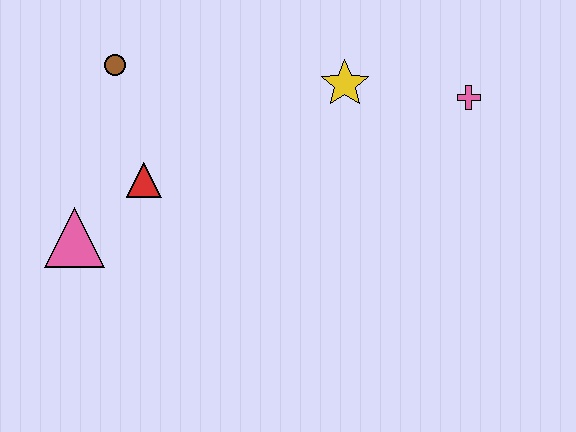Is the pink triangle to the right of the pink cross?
No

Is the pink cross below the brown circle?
Yes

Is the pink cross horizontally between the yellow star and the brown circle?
No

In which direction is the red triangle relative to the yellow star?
The red triangle is to the left of the yellow star.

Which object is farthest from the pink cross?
The pink triangle is farthest from the pink cross.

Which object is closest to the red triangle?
The pink triangle is closest to the red triangle.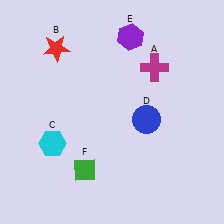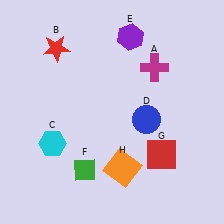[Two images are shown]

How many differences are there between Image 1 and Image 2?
There are 2 differences between the two images.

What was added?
A red square (G), an orange square (H) were added in Image 2.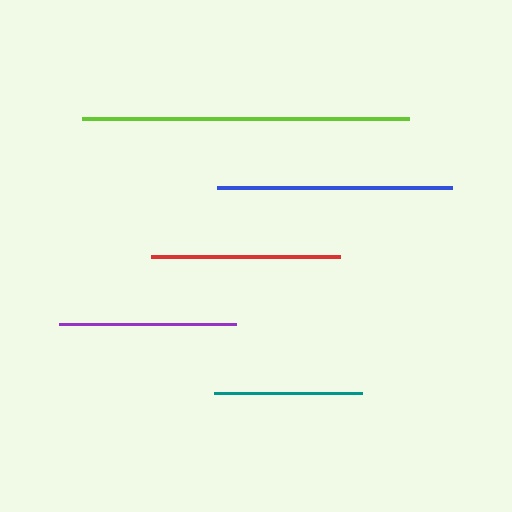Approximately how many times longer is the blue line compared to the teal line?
The blue line is approximately 1.6 times the length of the teal line.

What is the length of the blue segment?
The blue segment is approximately 235 pixels long.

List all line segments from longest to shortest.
From longest to shortest: lime, blue, red, purple, teal.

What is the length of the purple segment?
The purple segment is approximately 177 pixels long.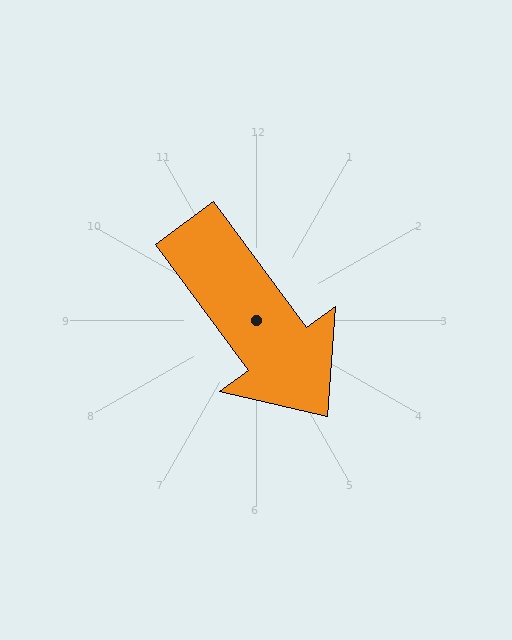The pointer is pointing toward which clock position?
Roughly 5 o'clock.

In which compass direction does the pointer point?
Southeast.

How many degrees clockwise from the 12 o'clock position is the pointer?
Approximately 143 degrees.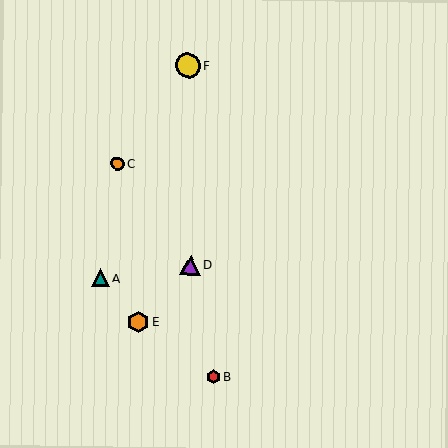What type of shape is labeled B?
Shape B is a red hexagon.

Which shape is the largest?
The yellow circle (labeled F) is the largest.